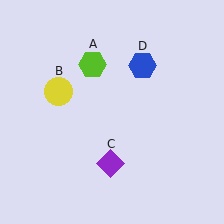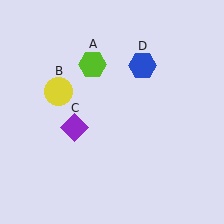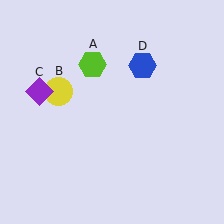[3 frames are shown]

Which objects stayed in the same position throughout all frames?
Lime hexagon (object A) and yellow circle (object B) and blue hexagon (object D) remained stationary.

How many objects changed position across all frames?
1 object changed position: purple diamond (object C).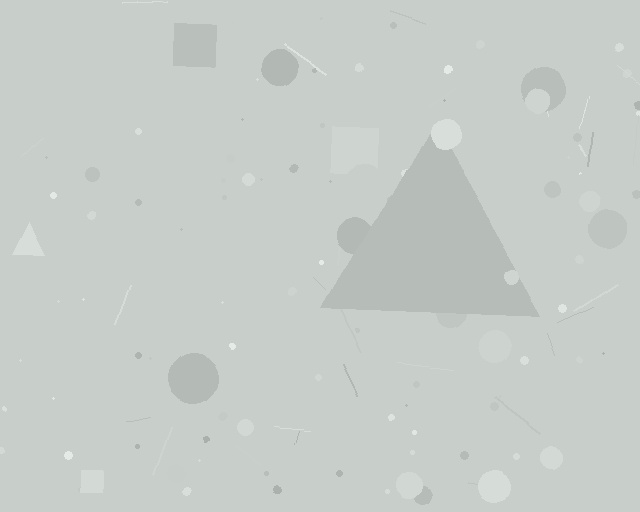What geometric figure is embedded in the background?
A triangle is embedded in the background.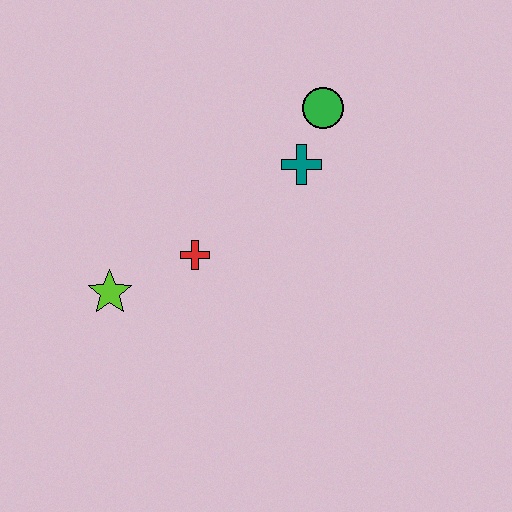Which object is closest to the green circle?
The teal cross is closest to the green circle.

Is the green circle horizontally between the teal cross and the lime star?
No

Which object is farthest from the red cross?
The green circle is farthest from the red cross.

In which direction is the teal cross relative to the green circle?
The teal cross is below the green circle.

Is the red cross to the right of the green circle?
No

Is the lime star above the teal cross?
No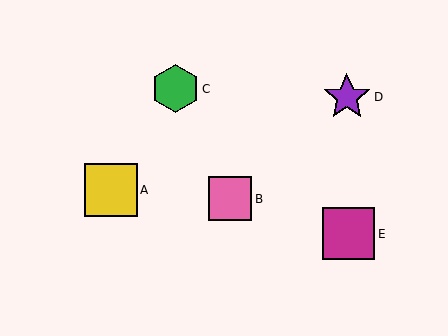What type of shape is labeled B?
Shape B is a pink square.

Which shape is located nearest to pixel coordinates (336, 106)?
The purple star (labeled D) at (347, 97) is nearest to that location.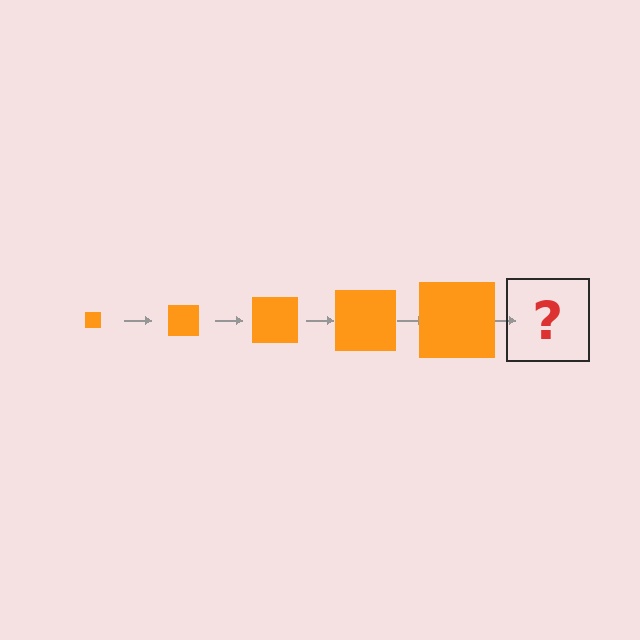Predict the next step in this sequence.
The next step is an orange square, larger than the previous one.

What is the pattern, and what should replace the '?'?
The pattern is that the square gets progressively larger each step. The '?' should be an orange square, larger than the previous one.